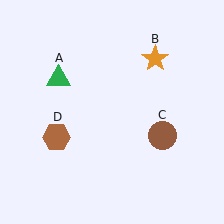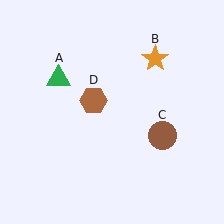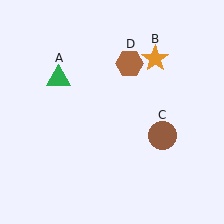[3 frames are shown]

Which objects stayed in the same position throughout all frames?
Green triangle (object A) and orange star (object B) and brown circle (object C) remained stationary.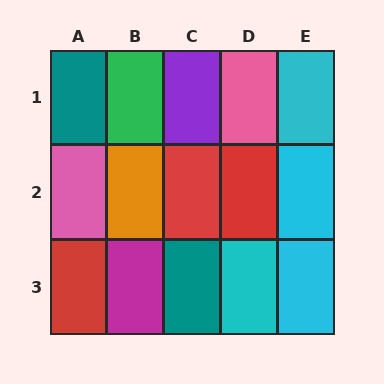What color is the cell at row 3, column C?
Teal.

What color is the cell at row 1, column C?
Purple.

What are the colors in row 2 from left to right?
Pink, orange, red, red, cyan.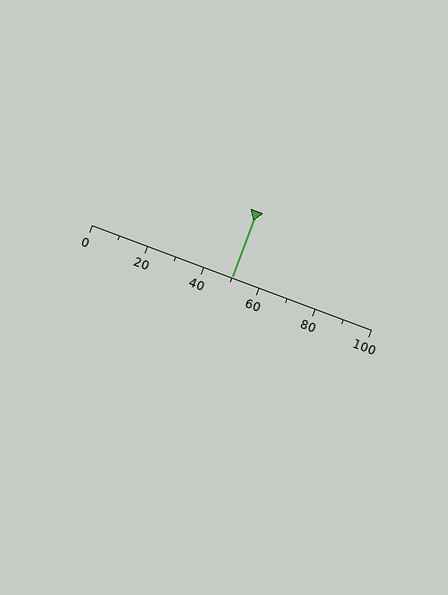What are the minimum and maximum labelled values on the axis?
The axis runs from 0 to 100.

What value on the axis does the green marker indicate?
The marker indicates approximately 50.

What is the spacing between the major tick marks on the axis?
The major ticks are spaced 20 apart.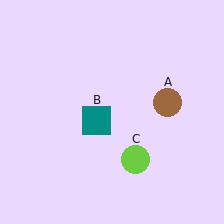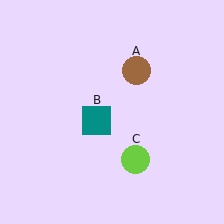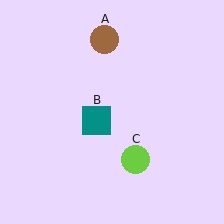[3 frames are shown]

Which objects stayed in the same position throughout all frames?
Teal square (object B) and lime circle (object C) remained stationary.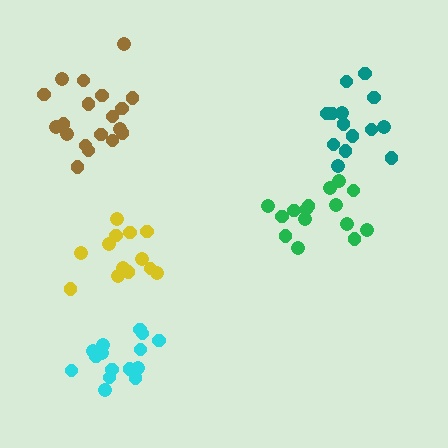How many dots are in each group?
Group 1: 13 dots, Group 2: 15 dots, Group 3: 19 dots, Group 4: 15 dots, Group 5: 14 dots (76 total).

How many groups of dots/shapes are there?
There are 5 groups.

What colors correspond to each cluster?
The clusters are colored: yellow, green, brown, cyan, teal.